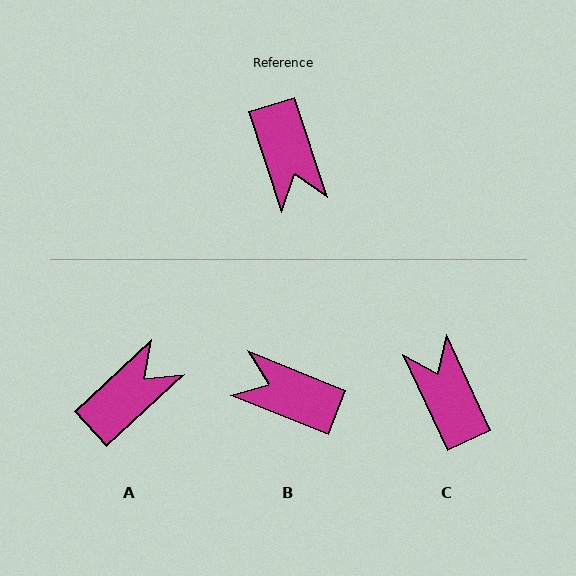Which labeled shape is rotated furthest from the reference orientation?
C, about 173 degrees away.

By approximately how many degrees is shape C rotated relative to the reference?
Approximately 173 degrees clockwise.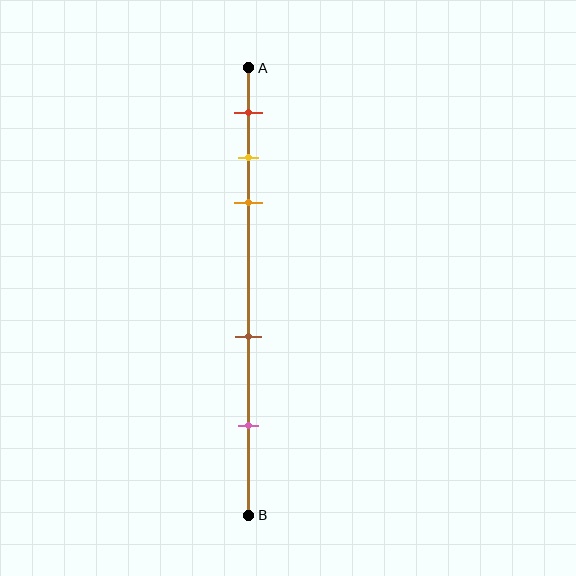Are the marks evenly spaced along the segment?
No, the marks are not evenly spaced.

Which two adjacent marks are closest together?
The yellow and orange marks are the closest adjacent pair.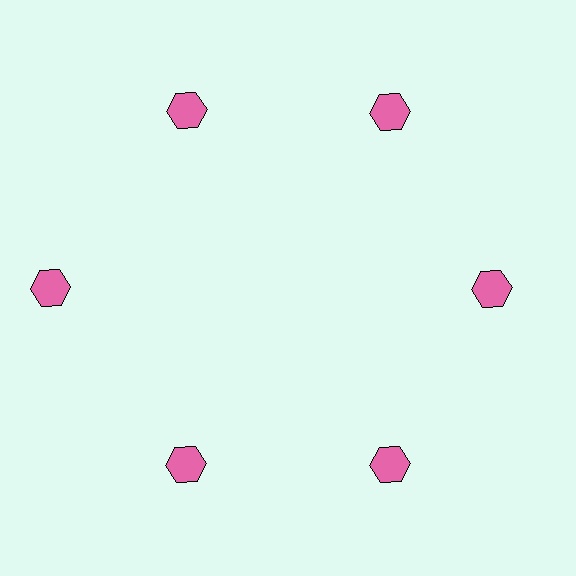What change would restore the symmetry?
The symmetry would be restored by moving it inward, back onto the ring so that all 6 hexagons sit at equal angles and equal distance from the center.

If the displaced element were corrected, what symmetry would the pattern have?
It would have 6-fold rotational symmetry — the pattern would map onto itself every 60 degrees.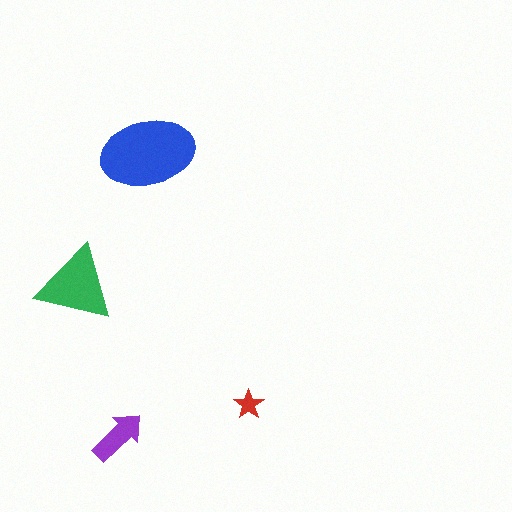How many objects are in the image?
There are 4 objects in the image.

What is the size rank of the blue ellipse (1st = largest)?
1st.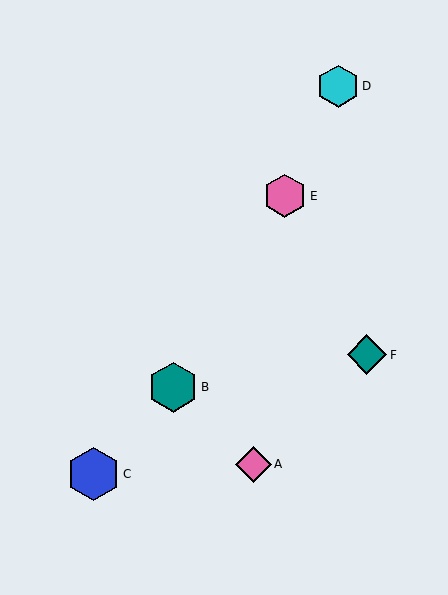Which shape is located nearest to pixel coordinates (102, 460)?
The blue hexagon (labeled C) at (94, 474) is nearest to that location.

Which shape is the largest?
The blue hexagon (labeled C) is the largest.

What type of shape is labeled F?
Shape F is a teal diamond.